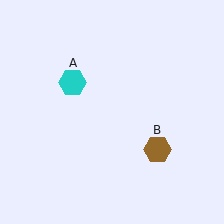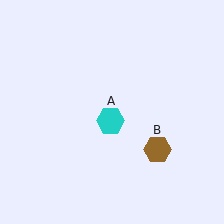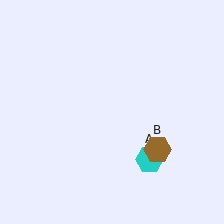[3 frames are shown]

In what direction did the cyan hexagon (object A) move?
The cyan hexagon (object A) moved down and to the right.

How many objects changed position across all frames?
1 object changed position: cyan hexagon (object A).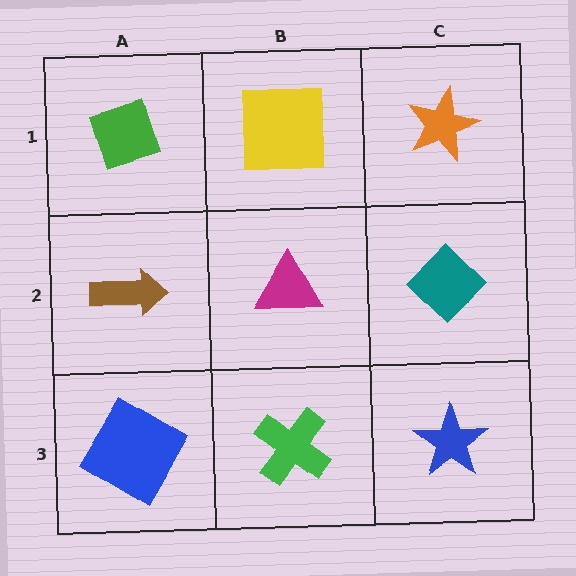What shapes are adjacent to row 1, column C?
A teal diamond (row 2, column C), a yellow square (row 1, column B).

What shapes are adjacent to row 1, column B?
A magenta triangle (row 2, column B), a green diamond (row 1, column A), an orange star (row 1, column C).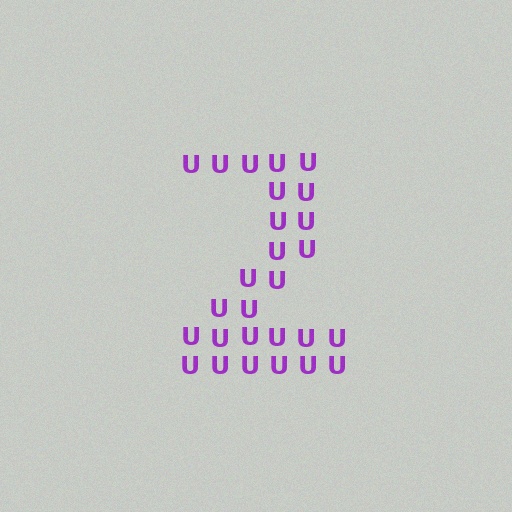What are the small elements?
The small elements are letter U's.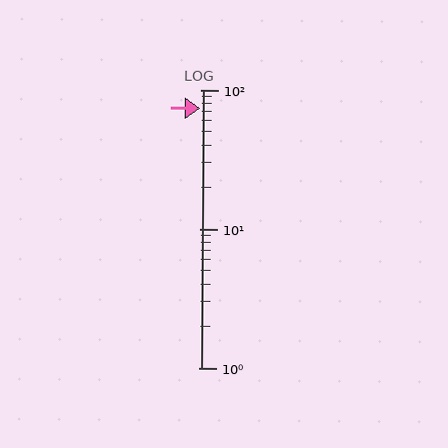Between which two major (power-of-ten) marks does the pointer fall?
The pointer is between 10 and 100.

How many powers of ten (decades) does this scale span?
The scale spans 2 decades, from 1 to 100.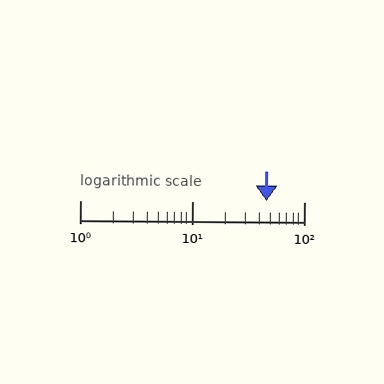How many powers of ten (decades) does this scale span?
The scale spans 2 decades, from 1 to 100.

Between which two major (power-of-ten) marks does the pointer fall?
The pointer is between 10 and 100.